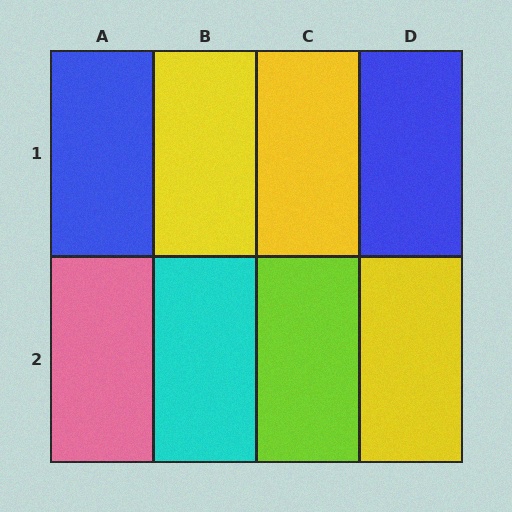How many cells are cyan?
1 cell is cyan.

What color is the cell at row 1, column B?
Yellow.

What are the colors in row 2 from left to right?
Pink, cyan, lime, yellow.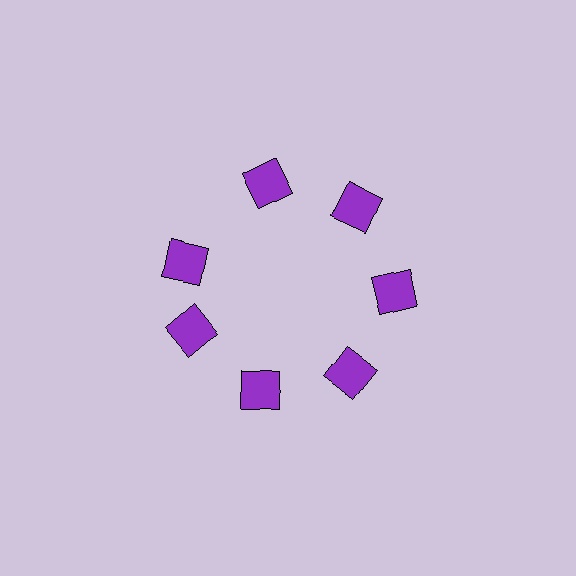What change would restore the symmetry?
The symmetry would be restored by rotating it back into even spacing with its neighbors so that all 7 squares sit at equal angles and equal distance from the center.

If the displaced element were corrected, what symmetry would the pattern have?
It would have 7-fold rotational symmetry — the pattern would map onto itself every 51 degrees.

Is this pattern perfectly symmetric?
No. The 7 purple squares are arranged in a ring, but one element near the 10 o'clock position is rotated out of alignment along the ring, breaking the 7-fold rotational symmetry.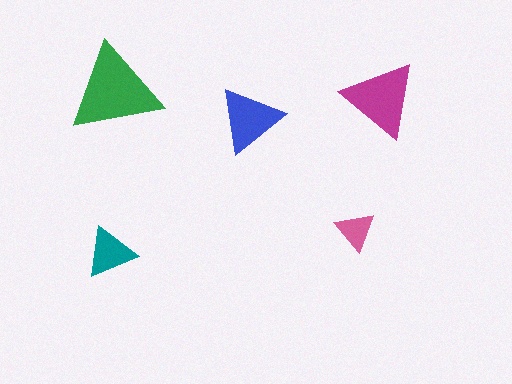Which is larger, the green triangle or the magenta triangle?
The green one.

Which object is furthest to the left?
The teal triangle is leftmost.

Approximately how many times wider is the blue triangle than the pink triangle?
About 1.5 times wider.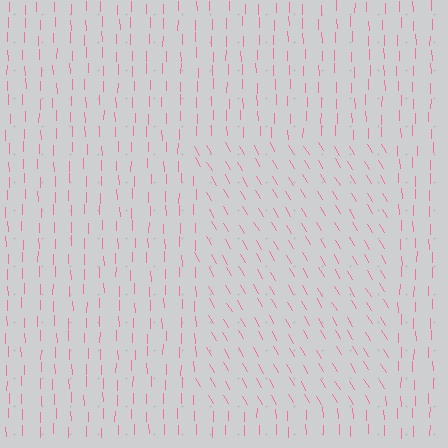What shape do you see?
I see a rectangle.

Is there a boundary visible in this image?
Yes, there is a texture boundary formed by a change in line orientation.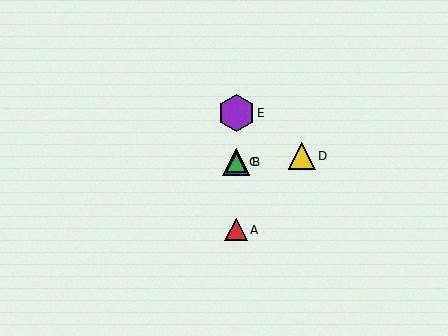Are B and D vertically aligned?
No, B is at x≈236 and D is at x≈302.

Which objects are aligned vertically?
Objects A, B, C, E are aligned vertically.